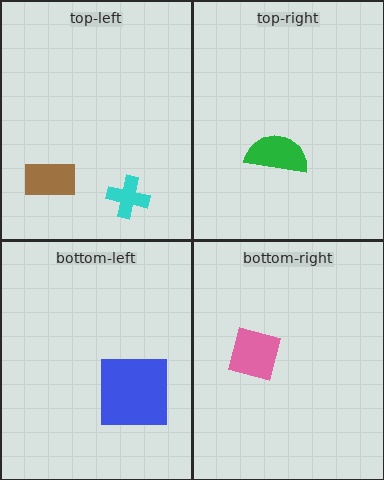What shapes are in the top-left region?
The cyan cross, the brown rectangle.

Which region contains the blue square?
The bottom-left region.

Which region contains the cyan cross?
The top-left region.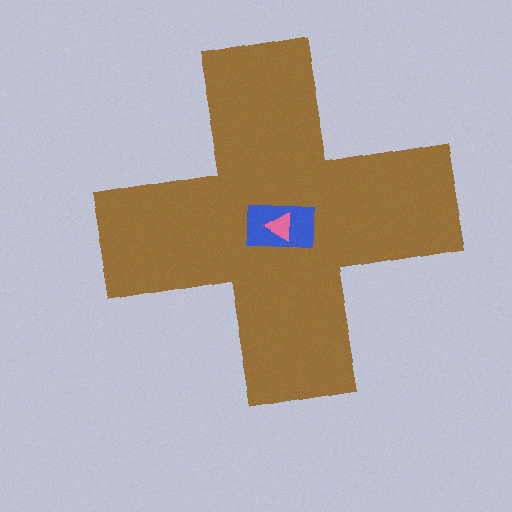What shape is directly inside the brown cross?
The blue rectangle.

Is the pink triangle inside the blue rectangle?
Yes.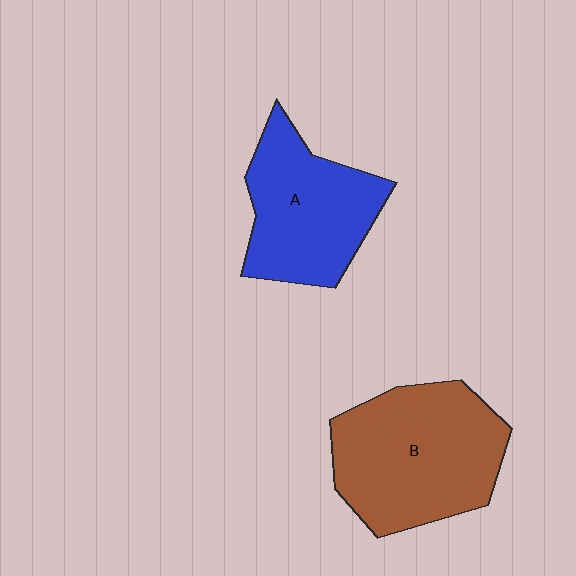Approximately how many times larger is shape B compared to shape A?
Approximately 1.3 times.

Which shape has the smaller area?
Shape A (blue).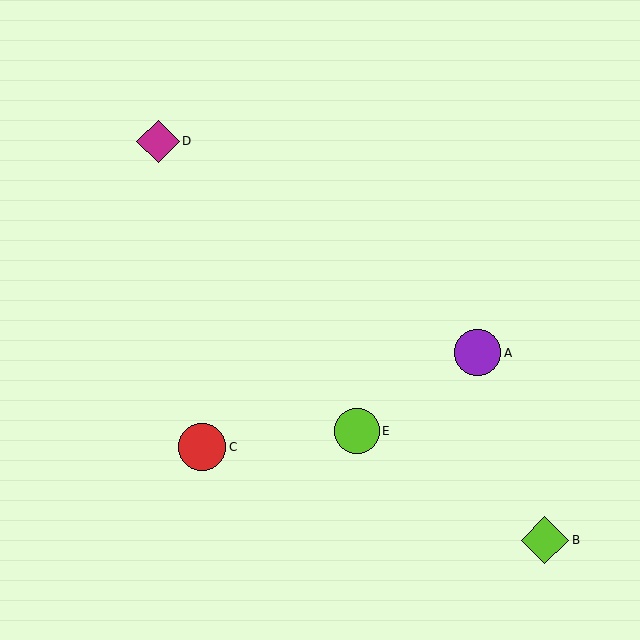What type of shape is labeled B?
Shape B is a lime diamond.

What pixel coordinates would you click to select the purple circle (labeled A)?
Click at (477, 353) to select the purple circle A.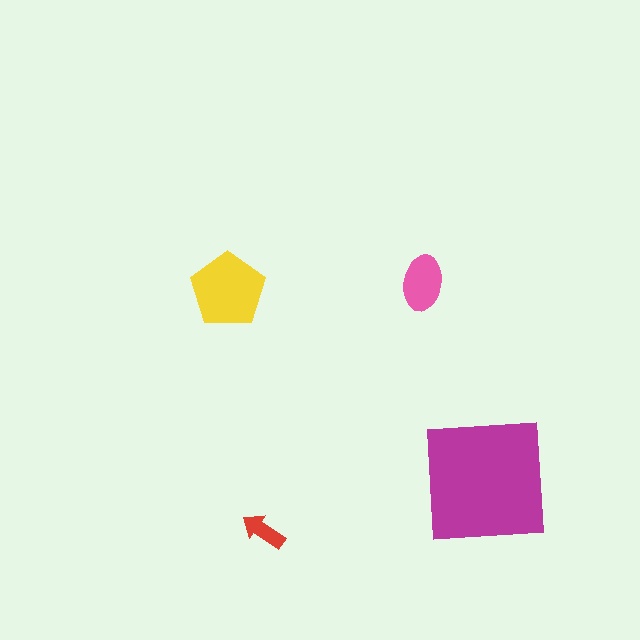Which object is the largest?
The magenta square.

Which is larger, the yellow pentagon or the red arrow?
The yellow pentagon.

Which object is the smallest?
The red arrow.